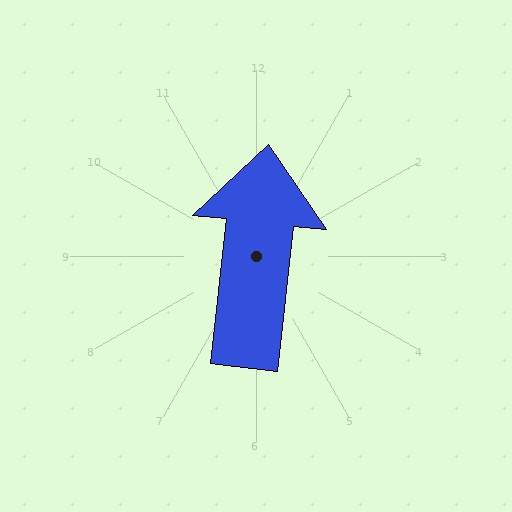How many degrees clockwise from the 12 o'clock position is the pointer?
Approximately 6 degrees.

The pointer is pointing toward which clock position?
Roughly 12 o'clock.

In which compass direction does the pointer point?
North.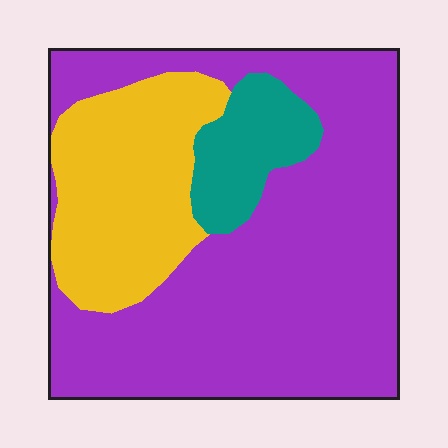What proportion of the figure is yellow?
Yellow takes up less than a quarter of the figure.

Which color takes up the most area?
Purple, at roughly 65%.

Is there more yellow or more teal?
Yellow.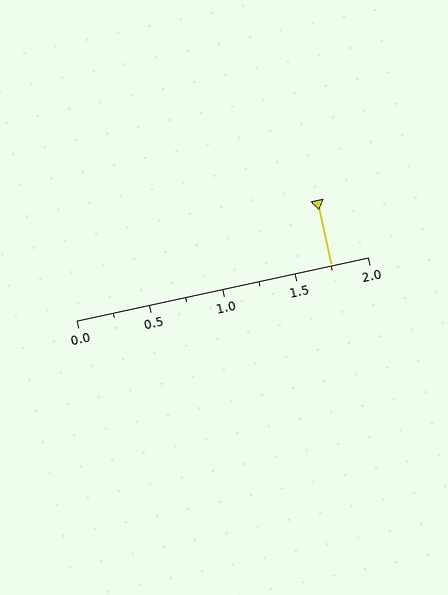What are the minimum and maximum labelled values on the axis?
The axis runs from 0.0 to 2.0.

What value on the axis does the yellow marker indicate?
The marker indicates approximately 1.75.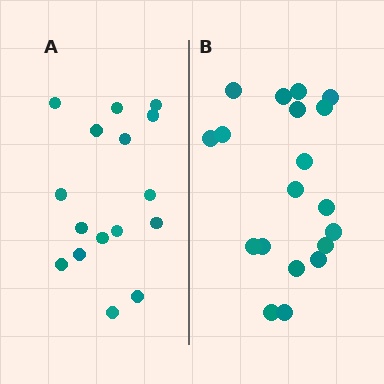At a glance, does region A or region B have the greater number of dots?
Region B (the right region) has more dots.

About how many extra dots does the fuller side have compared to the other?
Region B has just a few more — roughly 2 or 3 more dots than region A.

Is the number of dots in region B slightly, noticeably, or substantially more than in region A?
Region B has only slightly more — the two regions are fairly close. The ratio is roughly 1.2 to 1.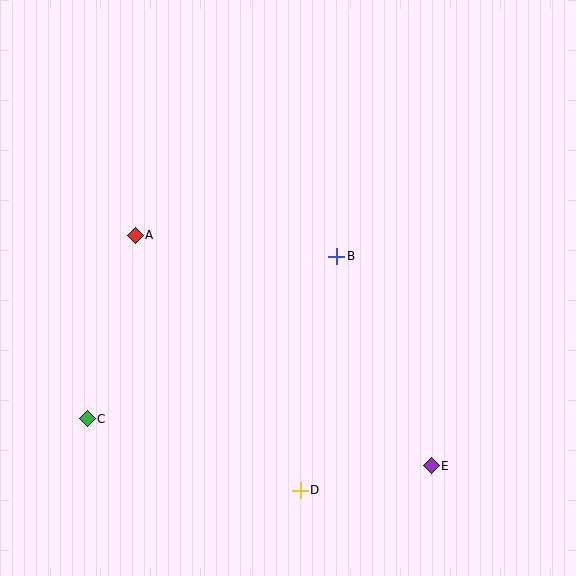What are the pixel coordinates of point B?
Point B is at (337, 256).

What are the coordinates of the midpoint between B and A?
The midpoint between B and A is at (236, 246).